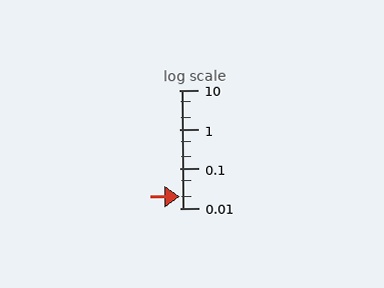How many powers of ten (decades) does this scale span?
The scale spans 3 decades, from 0.01 to 10.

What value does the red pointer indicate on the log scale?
The pointer indicates approximately 0.02.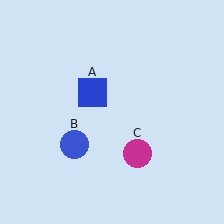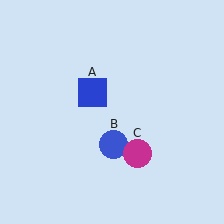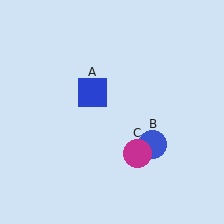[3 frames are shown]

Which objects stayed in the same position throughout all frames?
Blue square (object A) and magenta circle (object C) remained stationary.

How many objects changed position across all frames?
1 object changed position: blue circle (object B).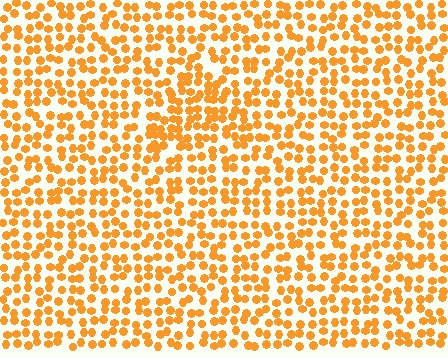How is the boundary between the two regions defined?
The boundary is defined by a change in element density (approximately 1.5x ratio). All elements are the same color, size, and shape.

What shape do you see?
I see a triangle.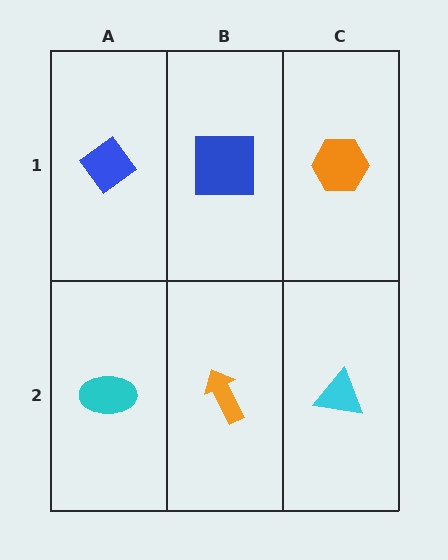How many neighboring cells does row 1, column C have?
2.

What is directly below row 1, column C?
A cyan triangle.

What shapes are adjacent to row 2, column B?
A blue square (row 1, column B), a cyan ellipse (row 2, column A), a cyan triangle (row 2, column C).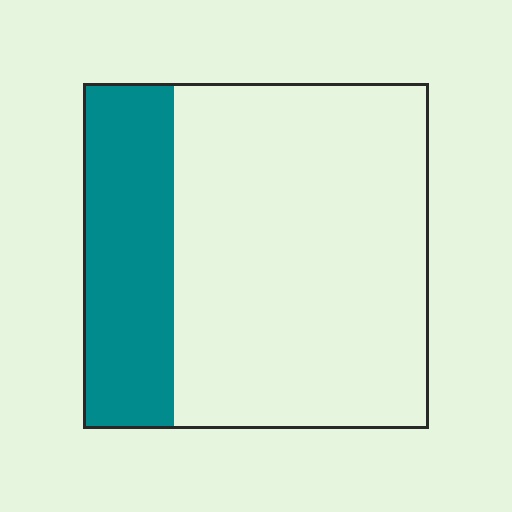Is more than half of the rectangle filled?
No.